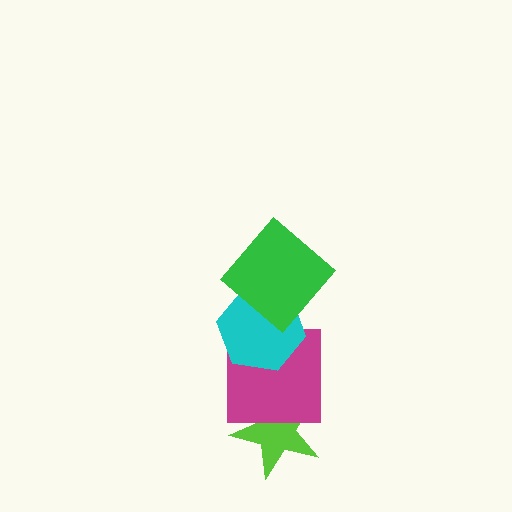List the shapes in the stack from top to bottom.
From top to bottom: the green diamond, the cyan hexagon, the magenta square, the lime star.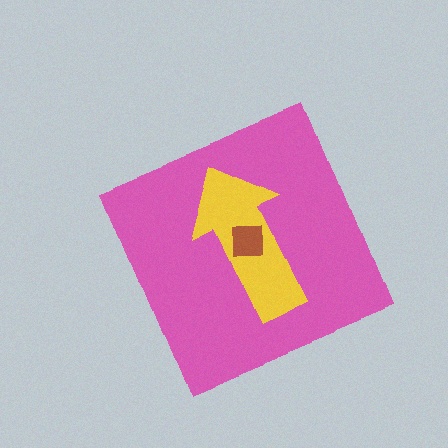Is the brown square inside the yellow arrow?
Yes.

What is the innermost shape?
The brown square.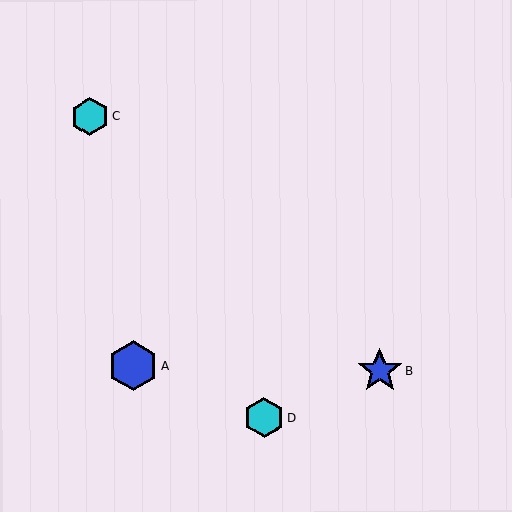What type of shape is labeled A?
Shape A is a blue hexagon.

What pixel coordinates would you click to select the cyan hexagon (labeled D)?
Click at (264, 418) to select the cyan hexagon D.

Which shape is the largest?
The blue hexagon (labeled A) is the largest.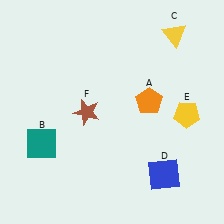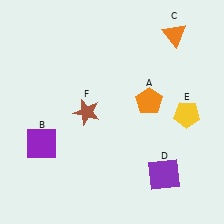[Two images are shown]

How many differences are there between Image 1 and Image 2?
There are 3 differences between the two images.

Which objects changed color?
B changed from teal to purple. C changed from yellow to orange. D changed from blue to purple.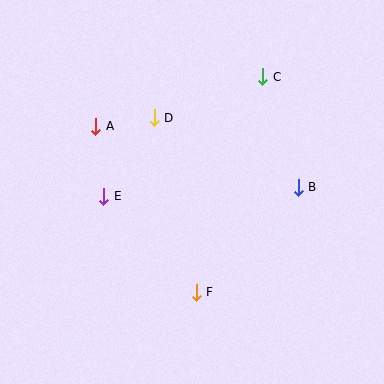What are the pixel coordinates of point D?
Point D is at (154, 118).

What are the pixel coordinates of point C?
Point C is at (263, 77).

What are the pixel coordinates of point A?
Point A is at (96, 126).